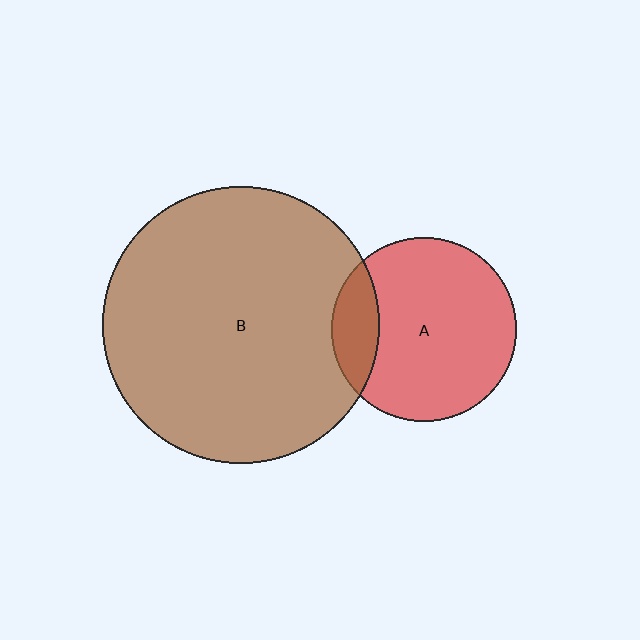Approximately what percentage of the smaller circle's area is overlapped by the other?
Approximately 15%.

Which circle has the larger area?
Circle B (brown).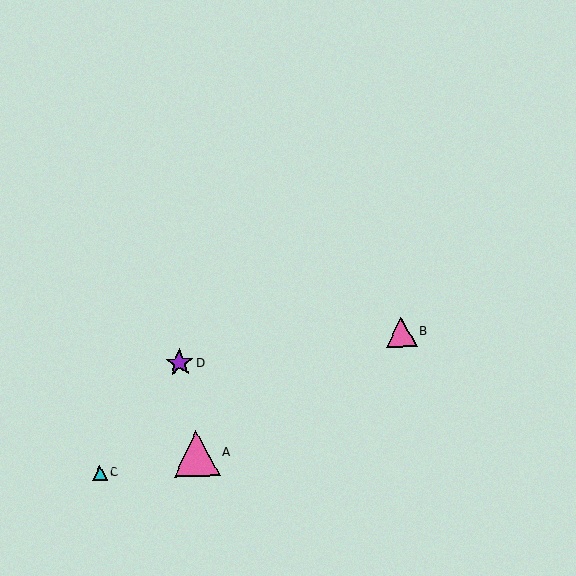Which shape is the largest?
The pink triangle (labeled A) is the largest.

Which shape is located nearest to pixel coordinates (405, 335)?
The pink triangle (labeled B) at (401, 332) is nearest to that location.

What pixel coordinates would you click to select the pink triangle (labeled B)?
Click at (401, 332) to select the pink triangle B.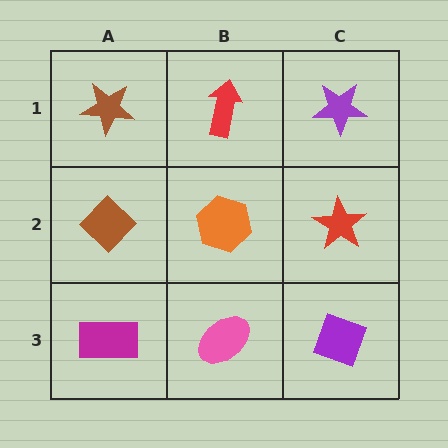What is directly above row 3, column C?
A red star.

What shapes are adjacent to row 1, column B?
An orange hexagon (row 2, column B), a brown star (row 1, column A), a purple star (row 1, column C).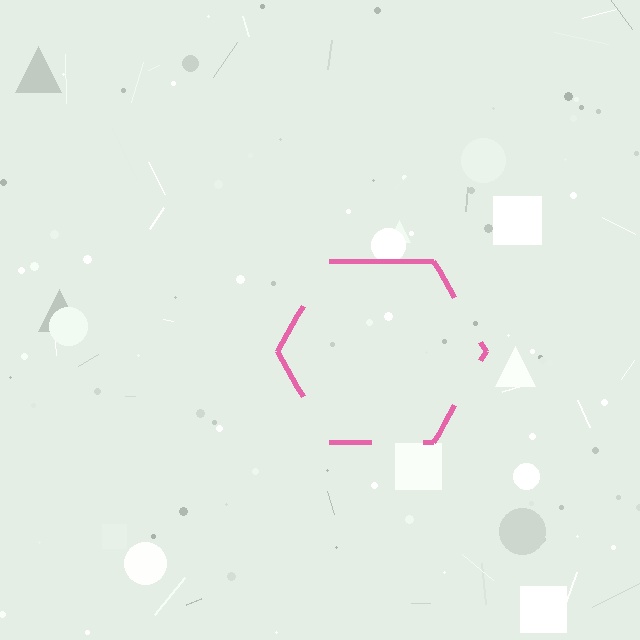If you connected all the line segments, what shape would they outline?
They would outline a hexagon.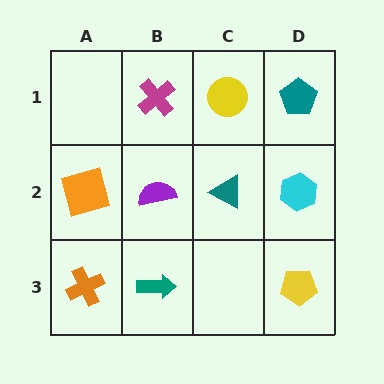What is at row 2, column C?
A teal triangle.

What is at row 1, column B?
A magenta cross.